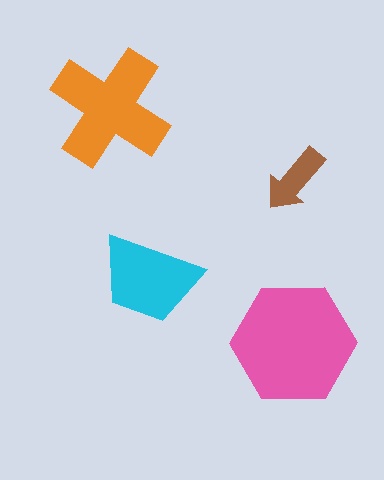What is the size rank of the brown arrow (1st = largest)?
4th.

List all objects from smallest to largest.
The brown arrow, the cyan trapezoid, the orange cross, the pink hexagon.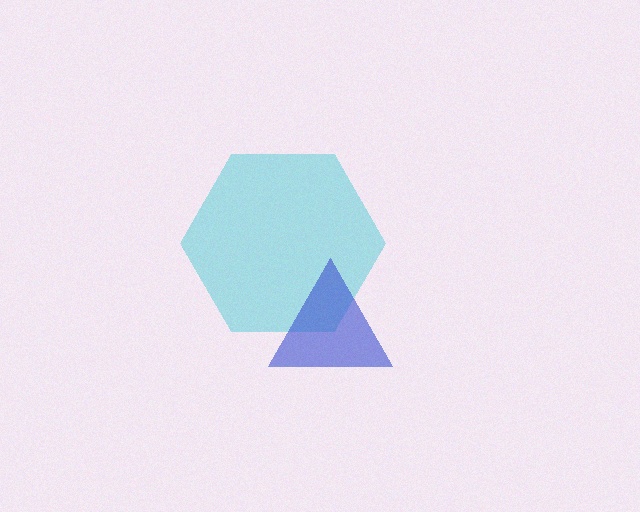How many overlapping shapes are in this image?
There are 2 overlapping shapes in the image.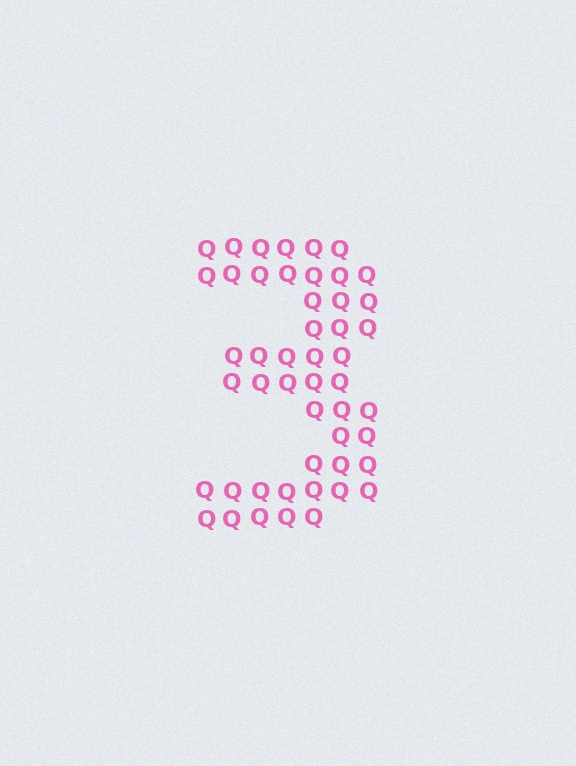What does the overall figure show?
The overall figure shows the digit 3.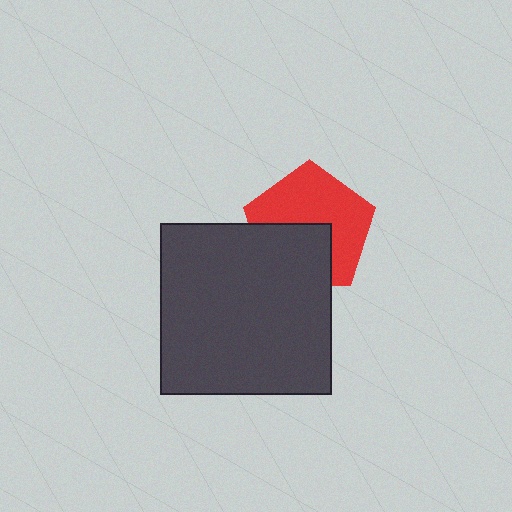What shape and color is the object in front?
The object in front is a dark gray square.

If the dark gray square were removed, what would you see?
You would see the complete red pentagon.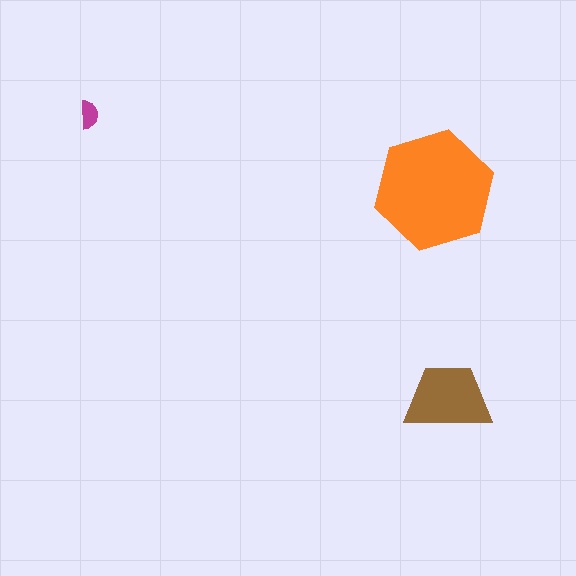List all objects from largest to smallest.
The orange hexagon, the brown trapezoid, the magenta semicircle.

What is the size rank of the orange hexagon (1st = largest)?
1st.